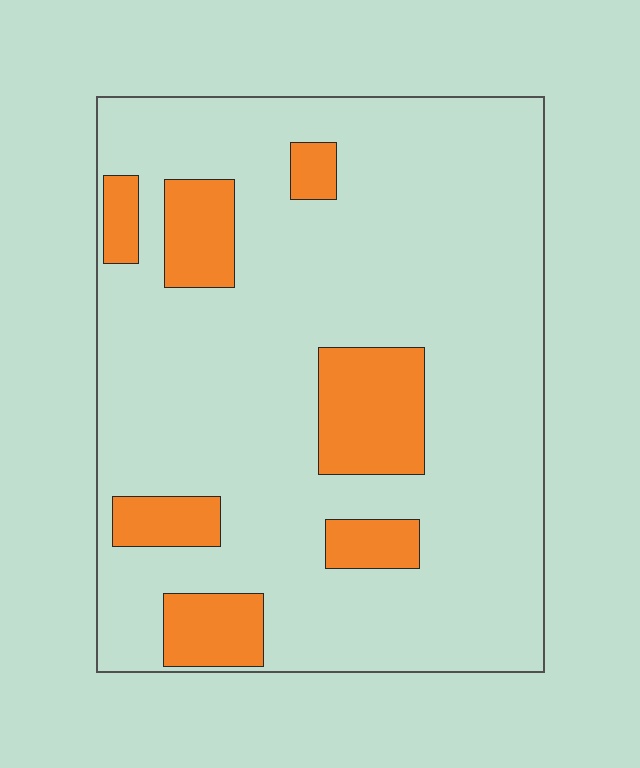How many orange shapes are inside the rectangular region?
7.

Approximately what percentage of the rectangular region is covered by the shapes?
Approximately 15%.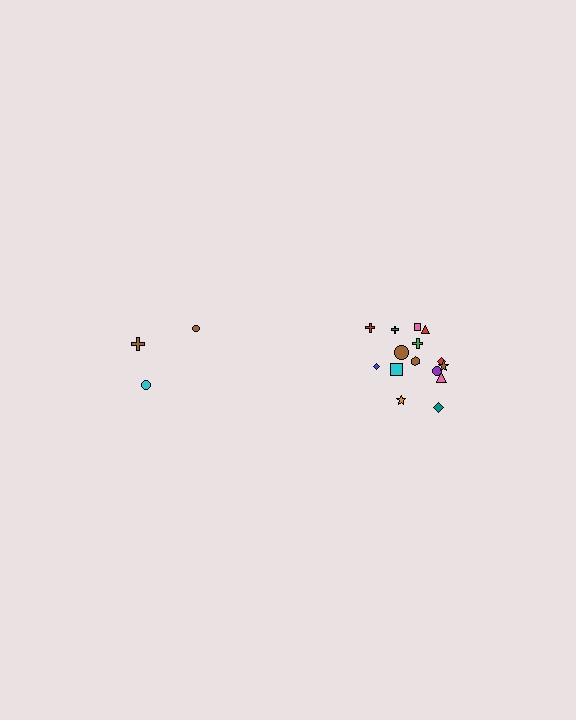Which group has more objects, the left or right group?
The right group.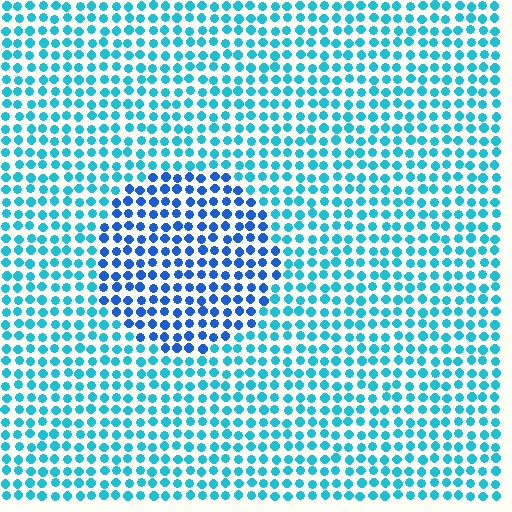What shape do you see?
I see a circle.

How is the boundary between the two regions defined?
The boundary is defined purely by a slight shift in hue (about 33 degrees). Spacing, size, and orientation are identical on both sides.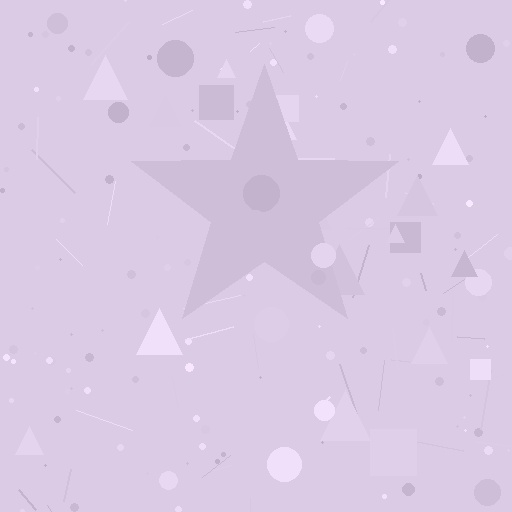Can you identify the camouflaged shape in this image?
The camouflaged shape is a star.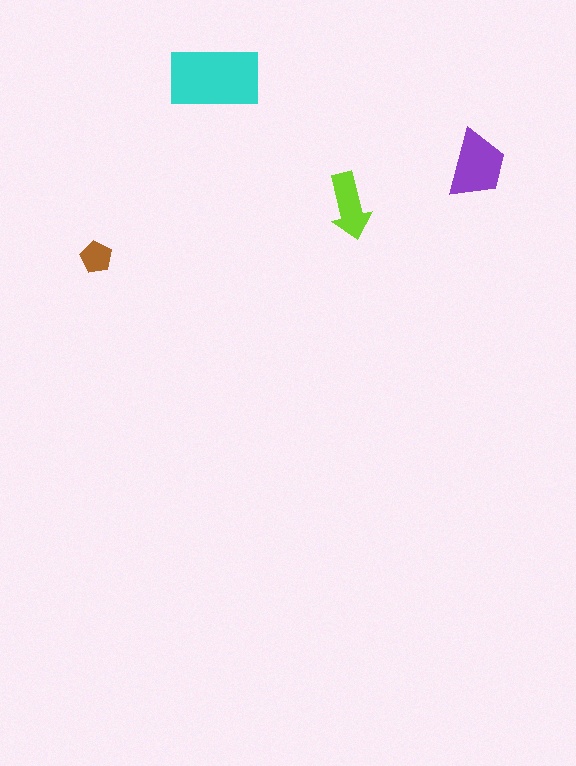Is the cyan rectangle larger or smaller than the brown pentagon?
Larger.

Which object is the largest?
The cyan rectangle.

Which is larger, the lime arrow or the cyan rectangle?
The cyan rectangle.